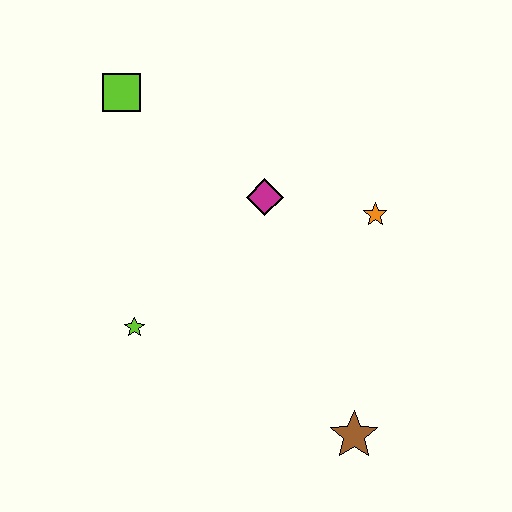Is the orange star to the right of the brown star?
Yes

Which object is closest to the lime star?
The magenta diamond is closest to the lime star.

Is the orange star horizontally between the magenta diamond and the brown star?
No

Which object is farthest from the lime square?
The brown star is farthest from the lime square.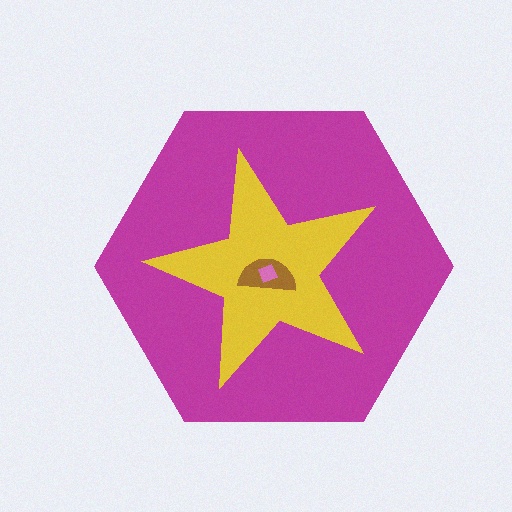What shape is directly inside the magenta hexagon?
The yellow star.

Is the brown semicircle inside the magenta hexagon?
Yes.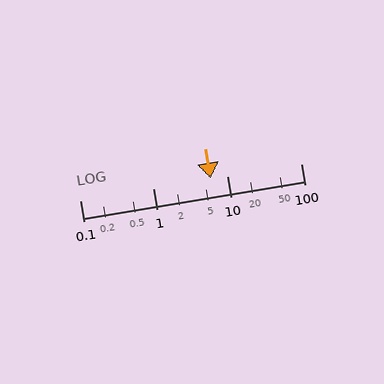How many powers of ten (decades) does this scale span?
The scale spans 3 decades, from 0.1 to 100.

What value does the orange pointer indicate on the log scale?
The pointer indicates approximately 6.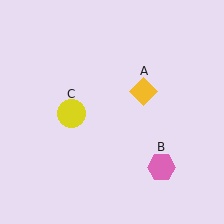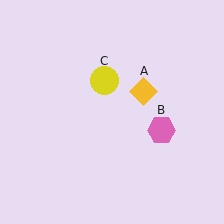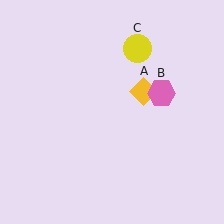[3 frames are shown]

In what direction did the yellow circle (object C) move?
The yellow circle (object C) moved up and to the right.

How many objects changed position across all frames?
2 objects changed position: pink hexagon (object B), yellow circle (object C).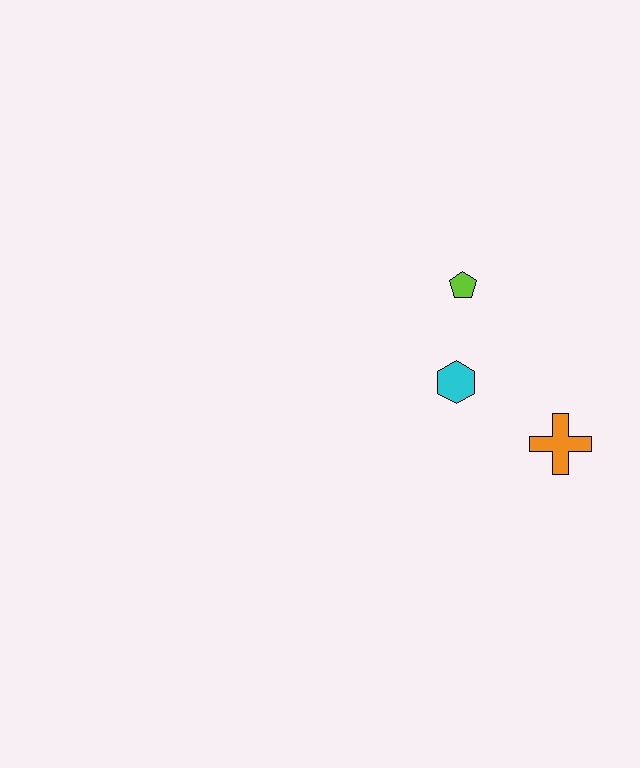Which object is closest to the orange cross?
The cyan hexagon is closest to the orange cross.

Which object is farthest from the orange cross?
The lime pentagon is farthest from the orange cross.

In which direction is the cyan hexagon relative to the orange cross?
The cyan hexagon is to the left of the orange cross.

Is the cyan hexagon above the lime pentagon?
No